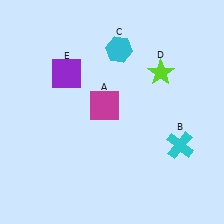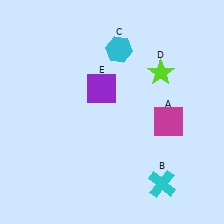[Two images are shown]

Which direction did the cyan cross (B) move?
The cyan cross (B) moved down.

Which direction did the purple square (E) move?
The purple square (E) moved right.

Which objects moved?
The objects that moved are: the magenta square (A), the cyan cross (B), the purple square (E).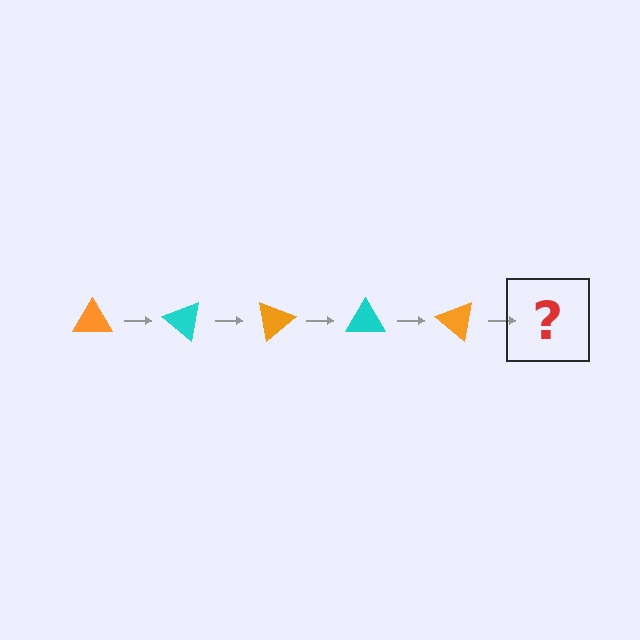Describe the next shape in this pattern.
It should be a cyan triangle, rotated 200 degrees from the start.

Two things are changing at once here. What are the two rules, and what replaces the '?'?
The two rules are that it rotates 40 degrees each step and the color cycles through orange and cyan. The '?' should be a cyan triangle, rotated 200 degrees from the start.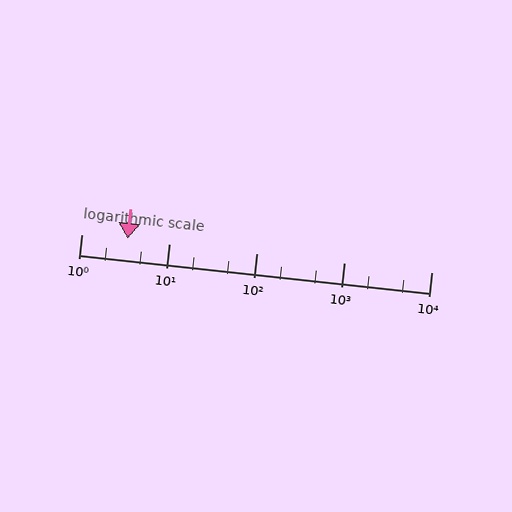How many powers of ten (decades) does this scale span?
The scale spans 4 decades, from 1 to 10000.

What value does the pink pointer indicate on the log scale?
The pointer indicates approximately 3.4.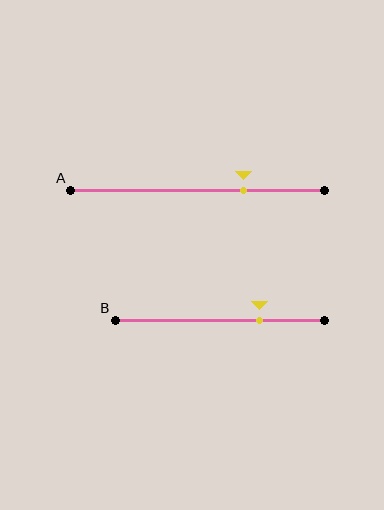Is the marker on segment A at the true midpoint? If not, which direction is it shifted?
No, the marker on segment A is shifted to the right by about 18% of the segment length.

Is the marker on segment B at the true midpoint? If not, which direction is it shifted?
No, the marker on segment B is shifted to the right by about 19% of the segment length.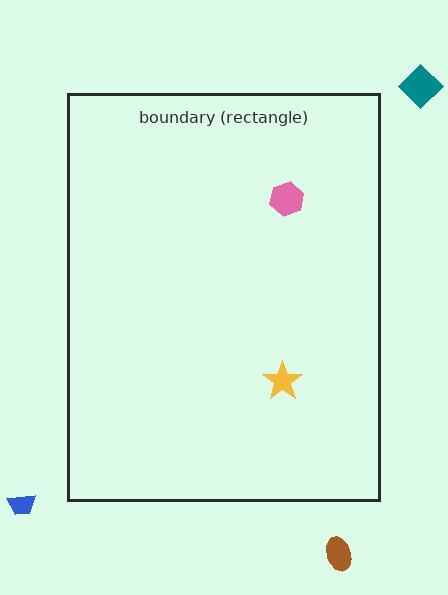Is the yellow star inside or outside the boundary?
Inside.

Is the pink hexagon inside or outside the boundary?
Inside.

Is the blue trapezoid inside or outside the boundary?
Outside.